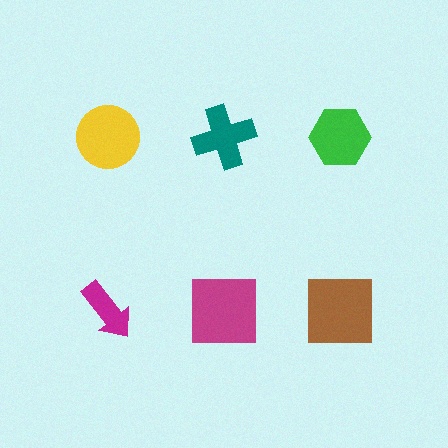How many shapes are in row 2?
3 shapes.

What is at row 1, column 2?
A teal cross.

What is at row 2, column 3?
A brown square.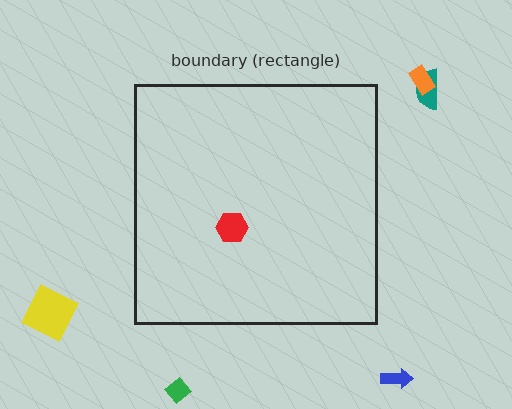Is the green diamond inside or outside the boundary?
Outside.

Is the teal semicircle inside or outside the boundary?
Outside.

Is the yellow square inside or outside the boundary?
Outside.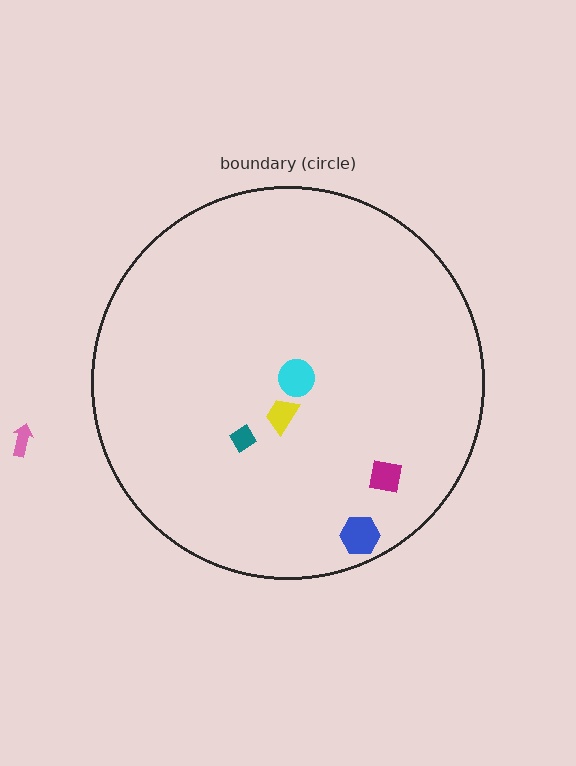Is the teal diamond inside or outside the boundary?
Inside.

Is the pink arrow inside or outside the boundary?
Outside.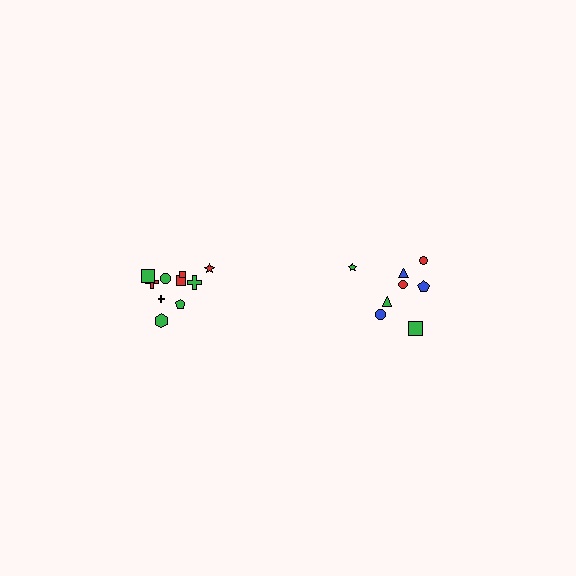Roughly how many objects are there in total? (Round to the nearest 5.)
Roughly 20 objects in total.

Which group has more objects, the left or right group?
The left group.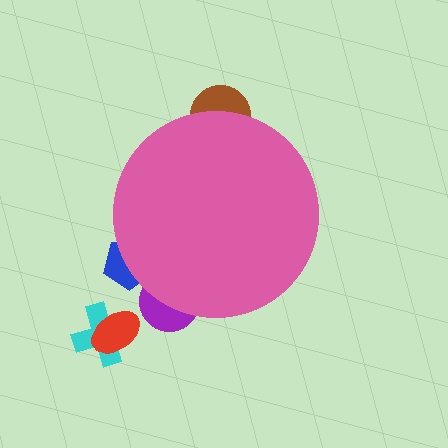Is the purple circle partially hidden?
Yes, the purple circle is partially hidden behind the pink circle.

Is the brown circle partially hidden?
Yes, the brown circle is partially hidden behind the pink circle.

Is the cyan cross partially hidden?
No, the cyan cross is fully visible.